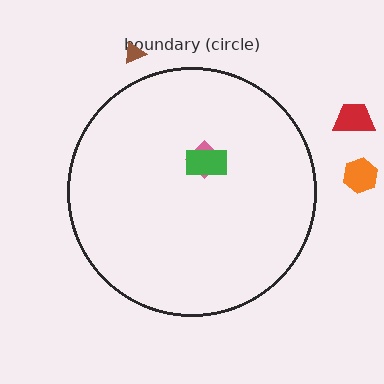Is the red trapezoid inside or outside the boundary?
Outside.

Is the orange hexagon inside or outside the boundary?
Outside.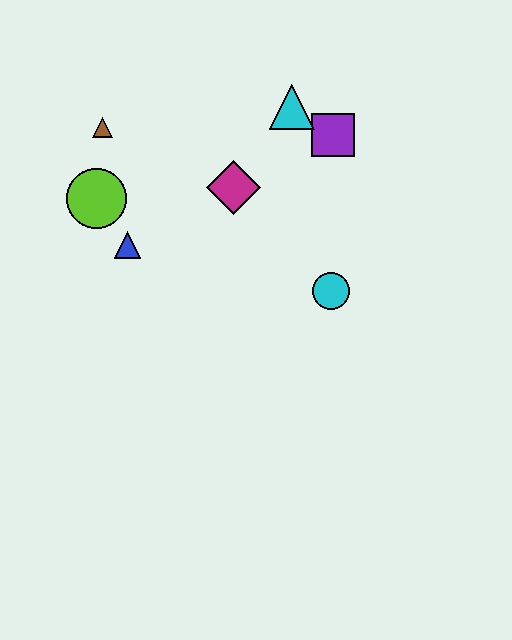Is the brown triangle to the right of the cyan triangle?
No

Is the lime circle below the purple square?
Yes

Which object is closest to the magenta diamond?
The cyan triangle is closest to the magenta diamond.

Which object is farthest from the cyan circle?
The brown triangle is farthest from the cyan circle.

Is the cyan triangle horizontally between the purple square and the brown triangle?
Yes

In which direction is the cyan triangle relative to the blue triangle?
The cyan triangle is to the right of the blue triangle.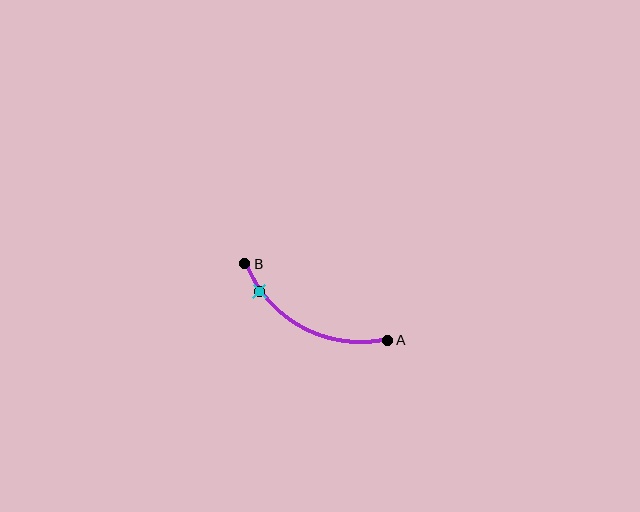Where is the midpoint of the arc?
The arc midpoint is the point on the curve farthest from the straight line joining A and B. It sits below that line.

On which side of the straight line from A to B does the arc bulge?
The arc bulges below the straight line connecting A and B.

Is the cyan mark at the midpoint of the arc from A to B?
No. The cyan mark lies on the arc but is closer to endpoint B. The arc midpoint would be at the point on the curve equidistant along the arc from both A and B.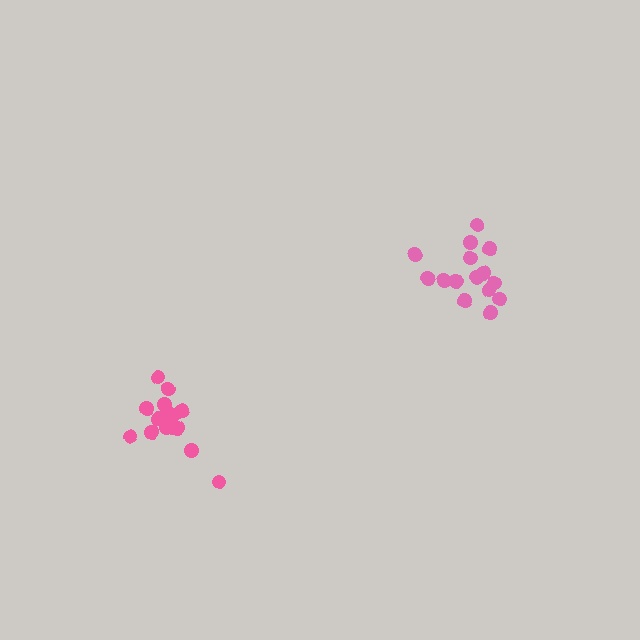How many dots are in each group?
Group 1: 16 dots, Group 2: 15 dots (31 total).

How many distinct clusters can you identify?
There are 2 distinct clusters.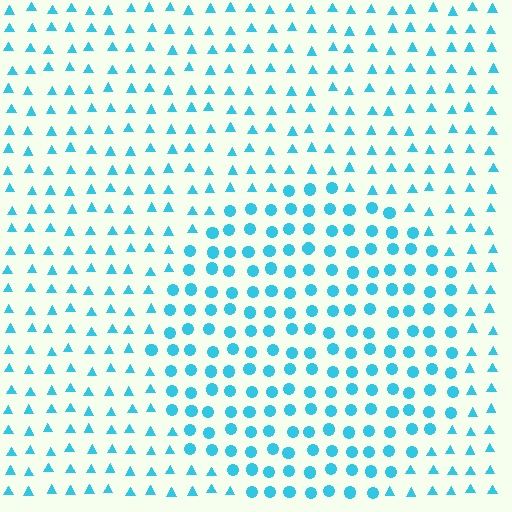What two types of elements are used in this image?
The image uses circles inside the circle region and triangles outside it.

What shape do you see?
I see a circle.